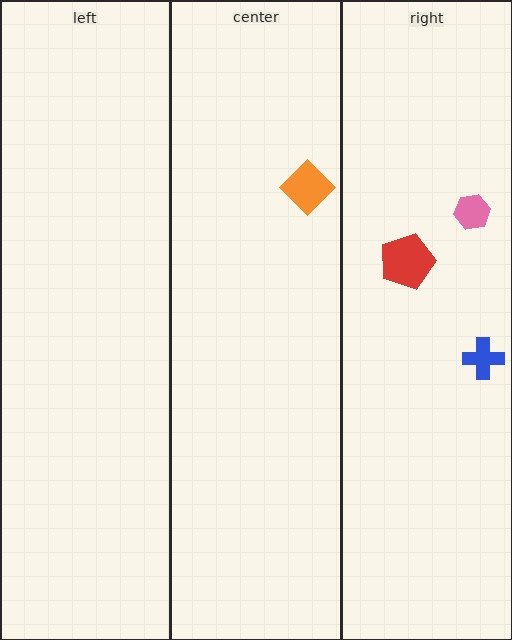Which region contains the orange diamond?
The center region.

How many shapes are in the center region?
1.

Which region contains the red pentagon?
The right region.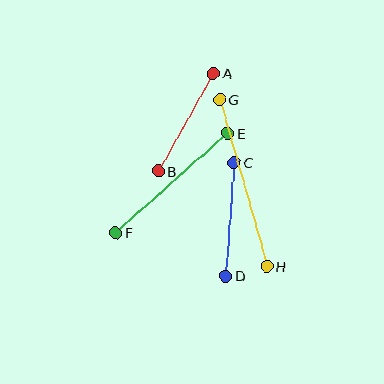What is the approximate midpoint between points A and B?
The midpoint is at approximately (186, 122) pixels.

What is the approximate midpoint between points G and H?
The midpoint is at approximately (243, 183) pixels.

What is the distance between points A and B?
The distance is approximately 113 pixels.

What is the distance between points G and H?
The distance is approximately 174 pixels.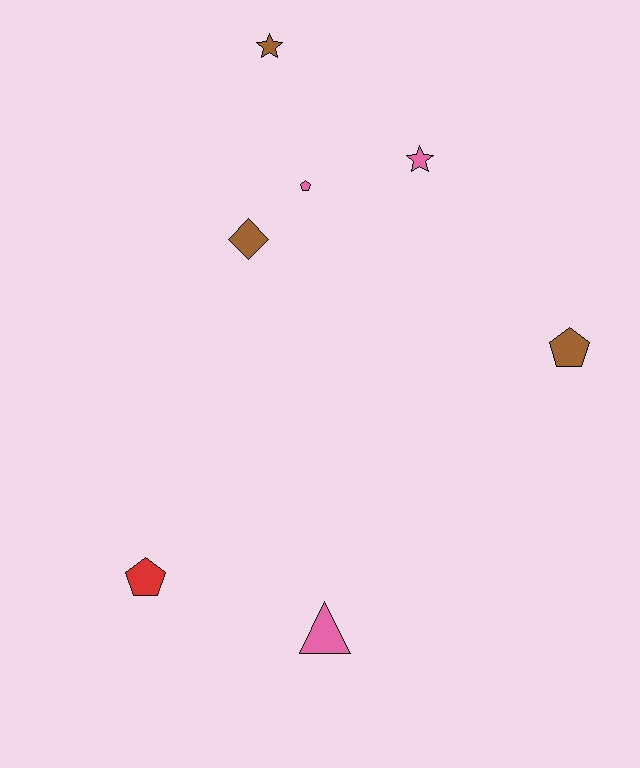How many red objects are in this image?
There is 1 red object.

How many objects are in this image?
There are 7 objects.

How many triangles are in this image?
There is 1 triangle.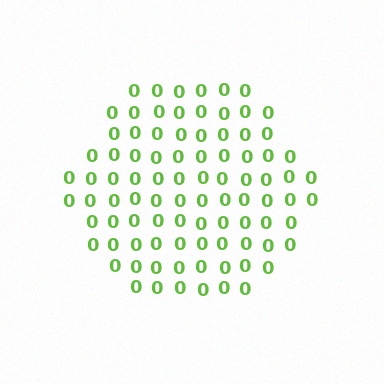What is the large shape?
The large shape is a hexagon.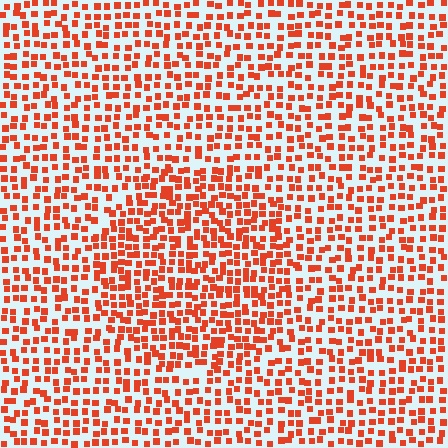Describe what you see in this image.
The image contains small red elements arranged at two different densities. A circle-shaped region is visible where the elements are more densely packed than the surrounding area.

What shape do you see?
I see a circle.